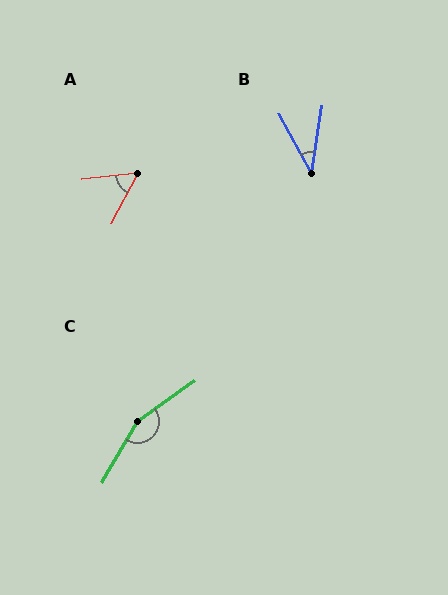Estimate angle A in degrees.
Approximately 56 degrees.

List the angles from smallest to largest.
B (38°), A (56°), C (156°).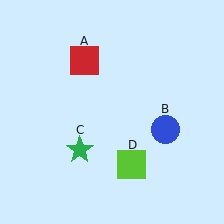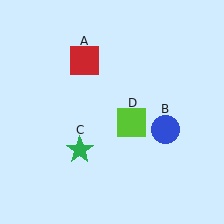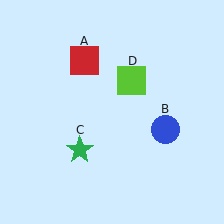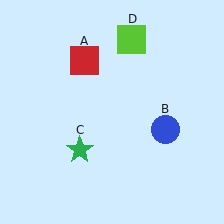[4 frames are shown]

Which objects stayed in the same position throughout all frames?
Red square (object A) and blue circle (object B) and green star (object C) remained stationary.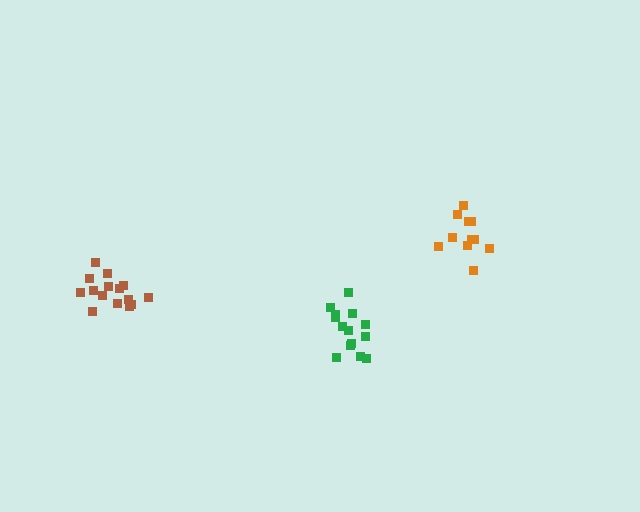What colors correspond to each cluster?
The clusters are colored: orange, brown, green.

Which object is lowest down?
The green cluster is bottommost.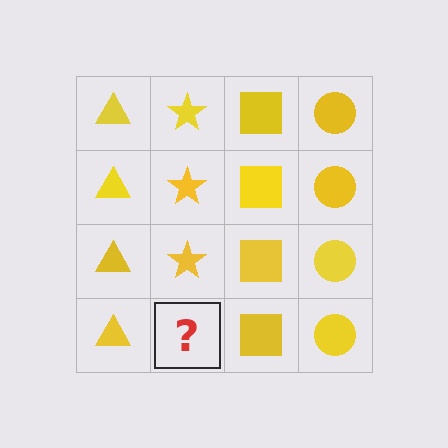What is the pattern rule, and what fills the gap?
The rule is that each column has a consistent shape. The gap should be filled with a yellow star.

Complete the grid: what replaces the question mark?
The question mark should be replaced with a yellow star.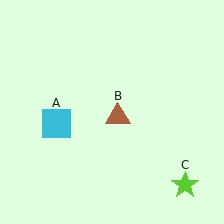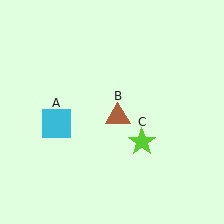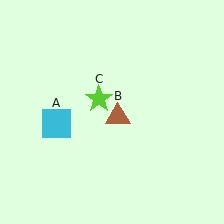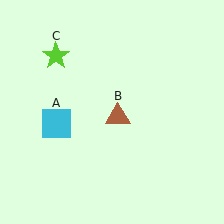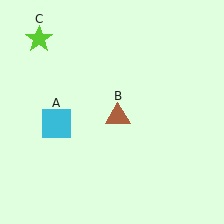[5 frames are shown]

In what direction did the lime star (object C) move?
The lime star (object C) moved up and to the left.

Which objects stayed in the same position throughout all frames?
Cyan square (object A) and brown triangle (object B) remained stationary.